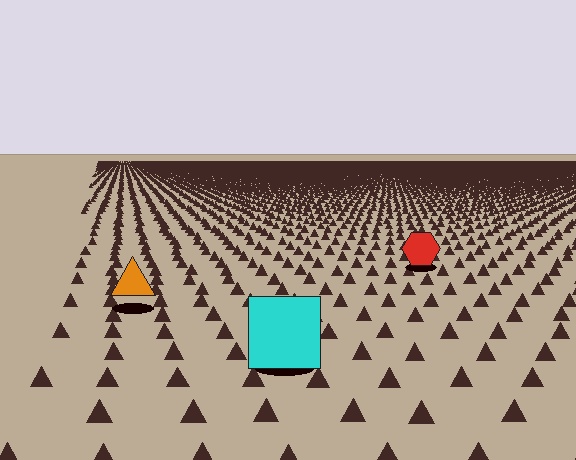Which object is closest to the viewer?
The cyan square is closest. The texture marks near it are larger and more spread out.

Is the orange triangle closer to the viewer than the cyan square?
No. The cyan square is closer — you can tell from the texture gradient: the ground texture is coarser near it.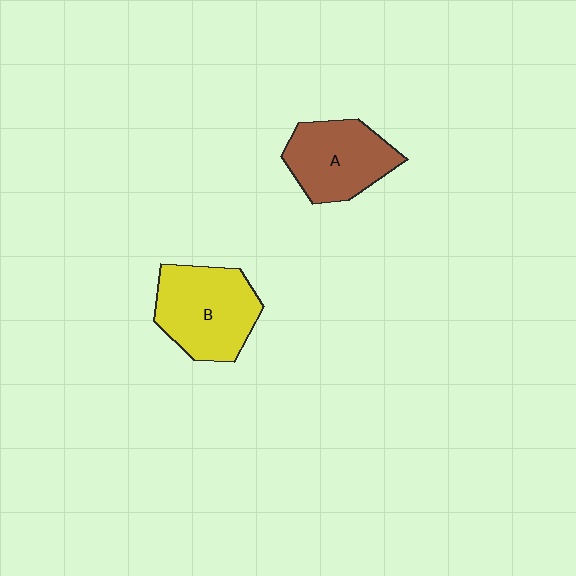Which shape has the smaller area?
Shape A (brown).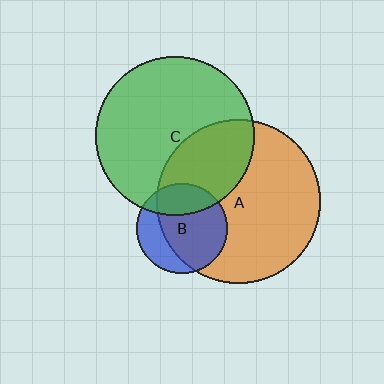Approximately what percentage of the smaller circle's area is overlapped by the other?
Approximately 70%.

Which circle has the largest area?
Circle A (orange).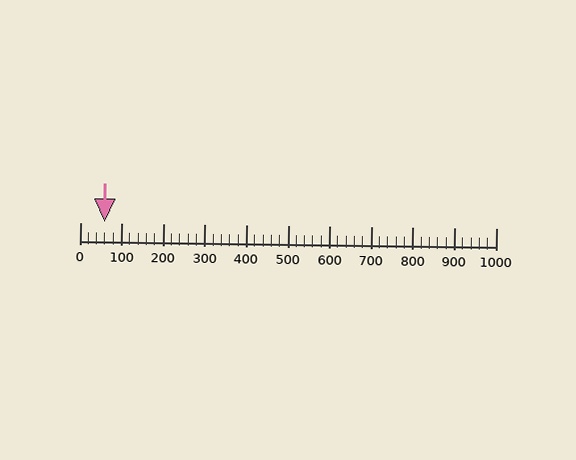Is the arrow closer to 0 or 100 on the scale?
The arrow is closer to 100.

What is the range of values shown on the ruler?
The ruler shows values from 0 to 1000.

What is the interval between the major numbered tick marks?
The major tick marks are spaced 100 units apart.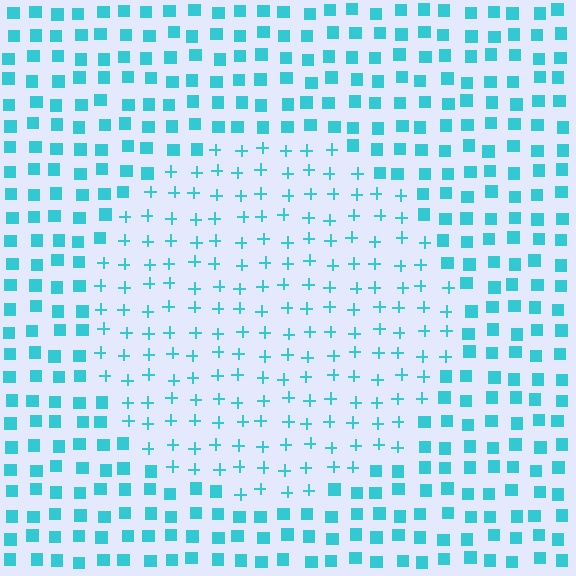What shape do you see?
I see a circle.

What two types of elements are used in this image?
The image uses plus signs inside the circle region and squares outside it.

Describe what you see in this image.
The image is filled with small cyan elements arranged in a uniform grid. A circle-shaped region contains plus signs, while the surrounding area contains squares. The boundary is defined purely by the change in element shape.